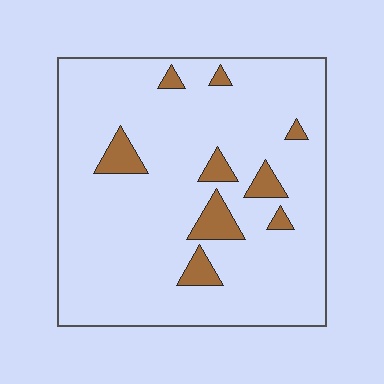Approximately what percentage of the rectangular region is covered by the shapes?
Approximately 10%.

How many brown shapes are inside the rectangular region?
9.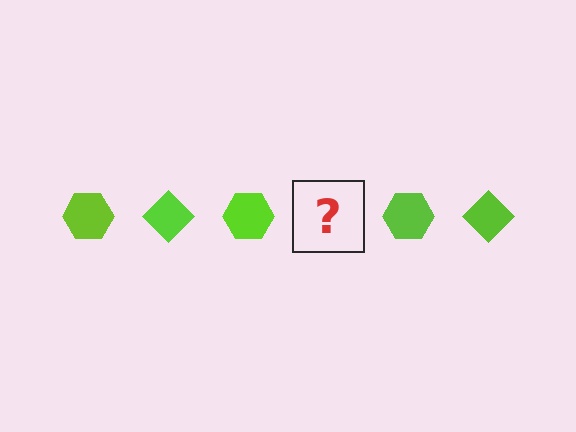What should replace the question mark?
The question mark should be replaced with a lime diamond.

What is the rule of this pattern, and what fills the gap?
The rule is that the pattern cycles through hexagon, diamond shapes in lime. The gap should be filled with a lime diamond.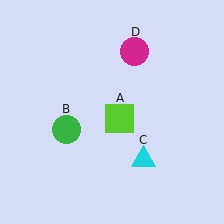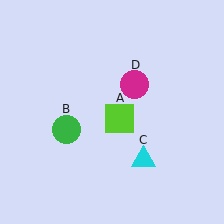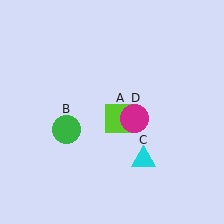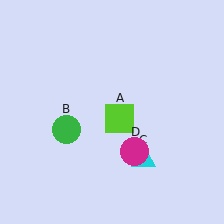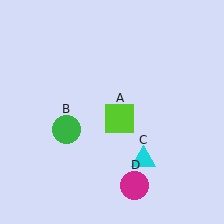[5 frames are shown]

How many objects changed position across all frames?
1 object changed position: magenta circle (object D).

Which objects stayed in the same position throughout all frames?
Lime square (object A) and green circle (object B) and cyan triangle (object C) remained stationary.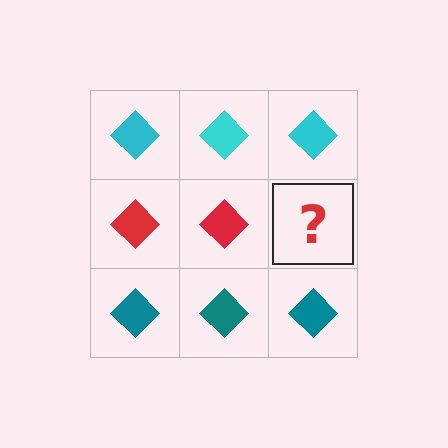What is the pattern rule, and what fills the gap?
The rule is that each row has a consistent color. The gap should be filled with a red diamond.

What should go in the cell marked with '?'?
The missing cell should contain a red diamond.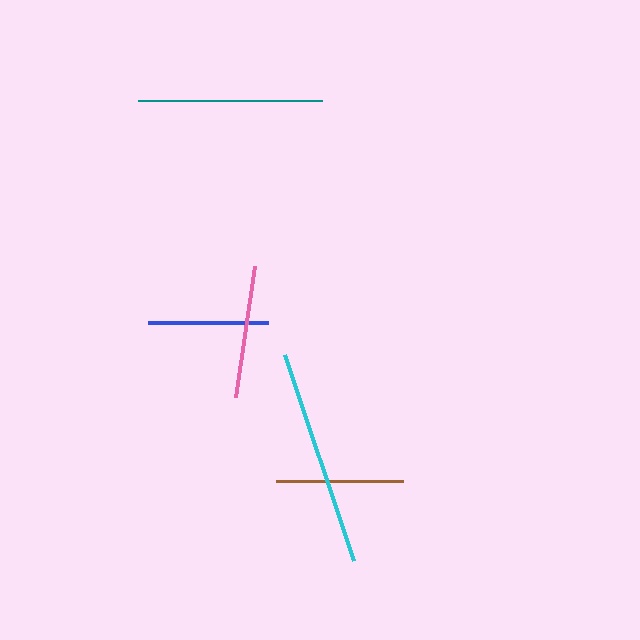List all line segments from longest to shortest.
From longest to shortest: cyan, teal, pink, brown, blue.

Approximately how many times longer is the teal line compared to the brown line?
The teal line is approximately 1.5 times the length of the brown line.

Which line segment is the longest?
The cyan line is the longest at approximately 218 pixels.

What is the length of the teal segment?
The teal segment is approximately 184 pixels long.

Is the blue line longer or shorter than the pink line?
The pink line is longer than the blue line.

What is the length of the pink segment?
The pink segment is approximately 132 pixels long.